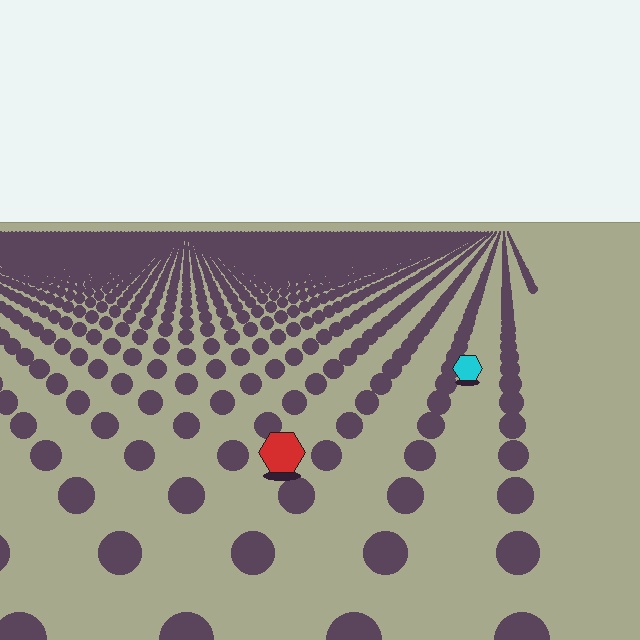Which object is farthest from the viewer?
The cyan hexagon is farthest from the viewer. It appears smaller and the ground texture around it is denser.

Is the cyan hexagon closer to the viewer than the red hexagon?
No. The red hexagon is closer — you can tell from the texture gradient: the ground texture is coarser near it.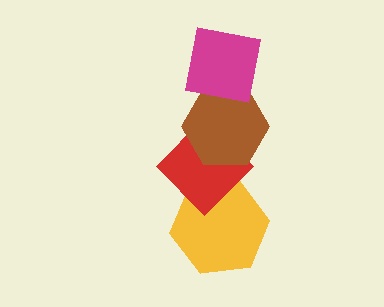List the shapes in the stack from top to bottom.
From top to bottom: the magenta square, the brown hexagon, the red diamond, the yellow hexagon.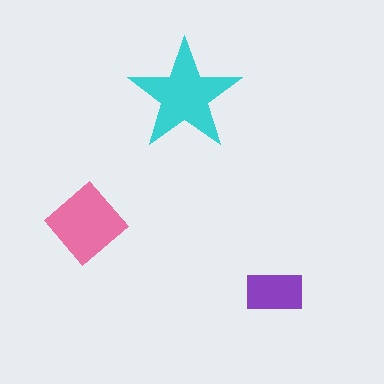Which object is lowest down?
The purple rectangle is bottommost.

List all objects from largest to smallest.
The cyan star, the pink diamond, the purple rectangle.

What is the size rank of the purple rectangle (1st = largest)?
3rd.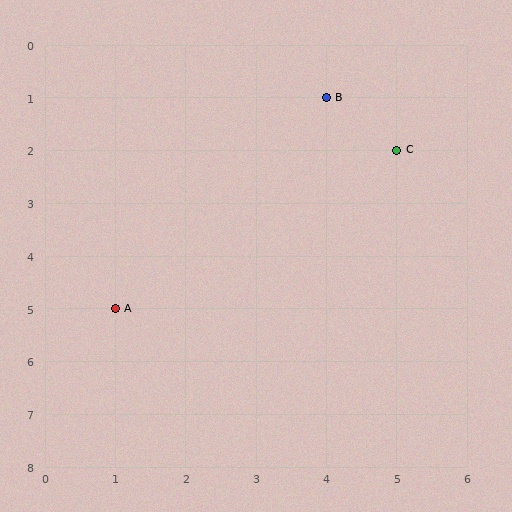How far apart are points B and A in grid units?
Points B and A are 3 columns and 4 rows apart (about 5.0 grid units diagonally).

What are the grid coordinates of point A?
Point A is at grid coordinates (1, 5).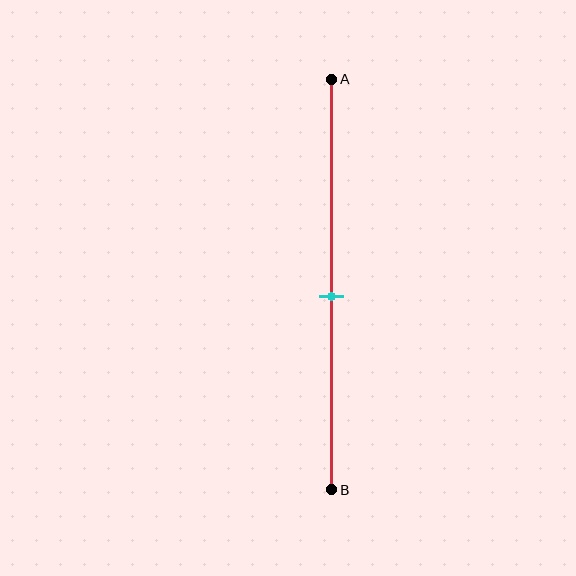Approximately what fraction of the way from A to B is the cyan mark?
The cyan mark is approximately 55% of the way from A to B.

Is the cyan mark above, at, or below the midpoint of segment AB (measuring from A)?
The cyan mark is below the midpoint of segment AB.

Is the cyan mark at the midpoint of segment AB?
No, the mark is at about 55% from A, not at the 50% midpoint.